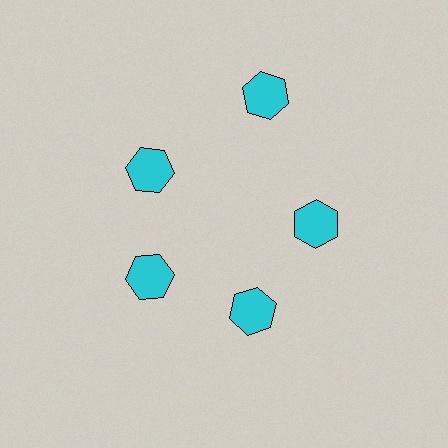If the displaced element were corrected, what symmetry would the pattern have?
It would have 5-fold rotational symmetry — the pattern would map onto itself every 72 degrees.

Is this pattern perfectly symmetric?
No. The 5 cyan hexagons are arranged in a ring, but one element near the 1 o'clock position is pushed outward from the center, breaking the 5-fold rotational symmetry.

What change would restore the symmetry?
The symmetry would be restored by moving it inward, back onto the ring so that all 5 hexagons sit at equal angles and equal distance from the center.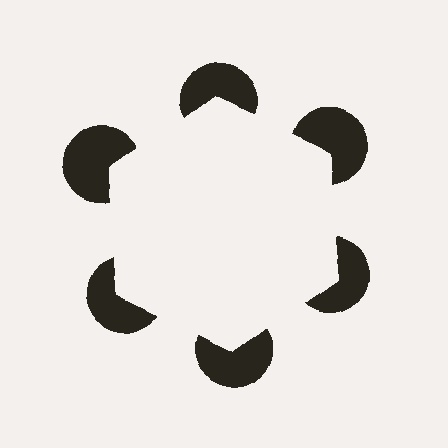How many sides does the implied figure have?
6 sides.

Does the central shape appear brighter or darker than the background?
It typically appears slightly brighter than the background, even though no actual brightness change is drawn.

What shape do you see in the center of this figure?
An illusory hexagon — its edges are inferred from the aligned wedge cuts in the pac-man discs, not physically drawn.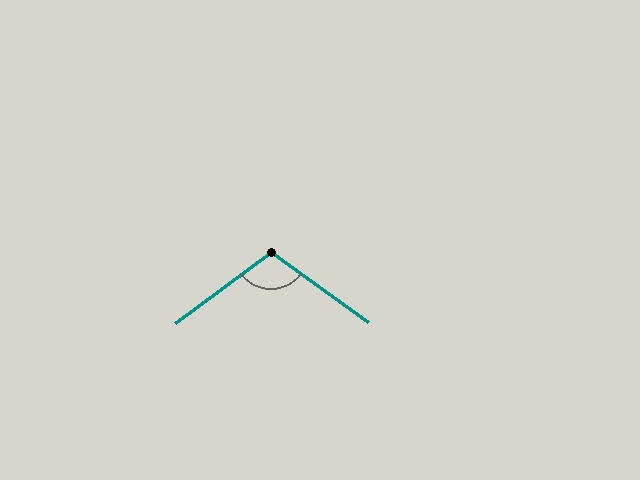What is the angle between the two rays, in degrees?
Approximately 107 degrees.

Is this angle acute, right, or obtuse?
It is obtuse.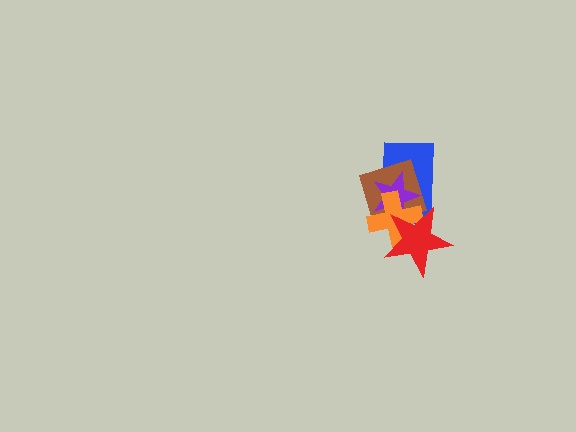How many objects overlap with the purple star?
4 objects overlap with the purple star.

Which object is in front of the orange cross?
The red star is in front of the orange cross.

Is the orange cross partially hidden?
Yes, it is partially covered by another shape.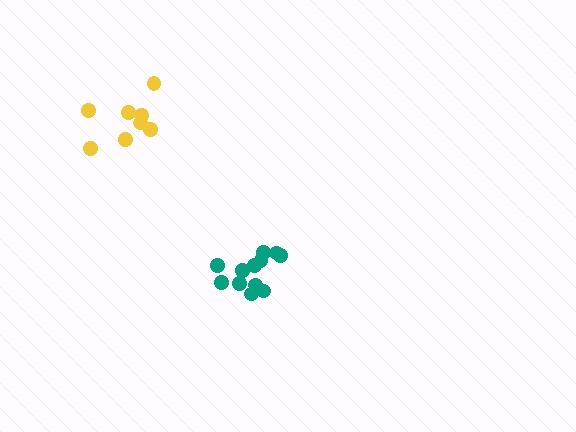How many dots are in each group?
Group 1: 8 dots, Group 2: 12 dots (20 total).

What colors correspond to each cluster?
The clusters are colored: yellow, teal.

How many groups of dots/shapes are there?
There are 2 groups.